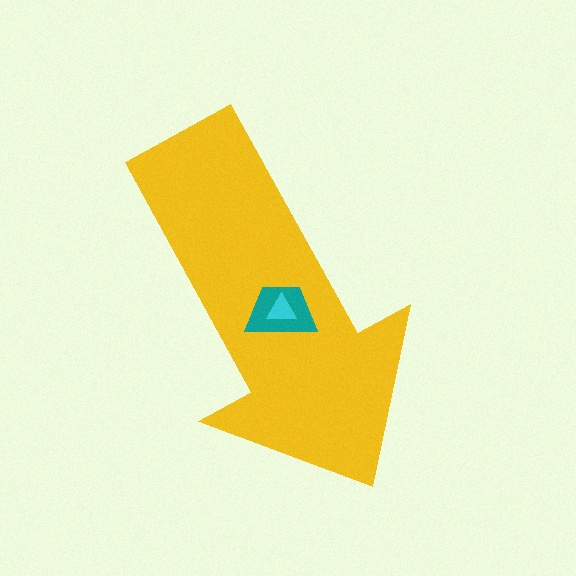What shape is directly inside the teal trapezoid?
The cyan triangle.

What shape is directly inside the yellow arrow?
The teal trapezoid.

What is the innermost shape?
The cyan triangle.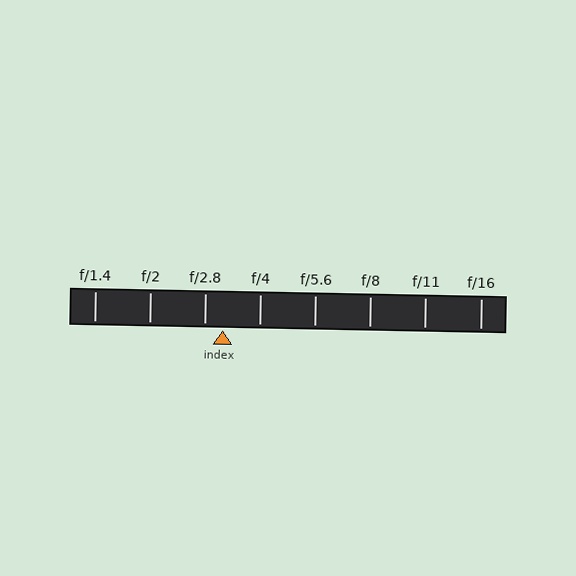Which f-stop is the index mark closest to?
The index mark is closest to f/2.8.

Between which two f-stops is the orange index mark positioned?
The index mark is between f/2.8 and f/4.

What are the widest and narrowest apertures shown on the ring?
The widest aperture shown is f/1.4 and the narrowest is f/16.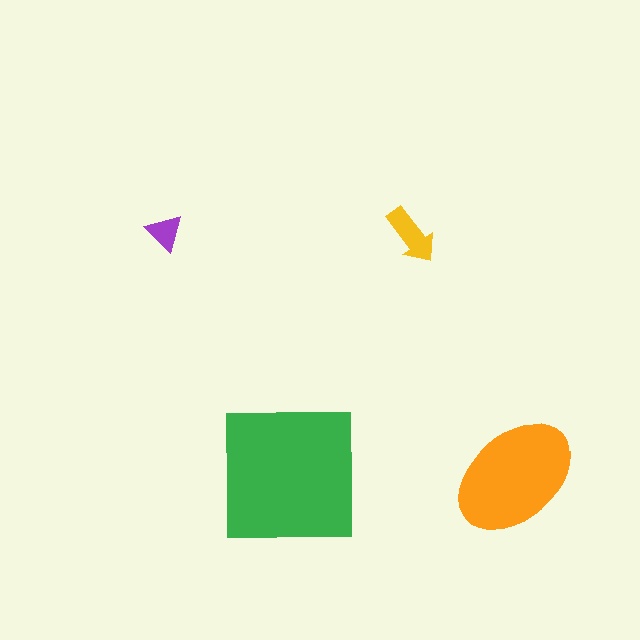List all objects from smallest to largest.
The purple triangle, the yellow arrow, the orange ellipse, the green square.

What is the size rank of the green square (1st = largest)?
1st.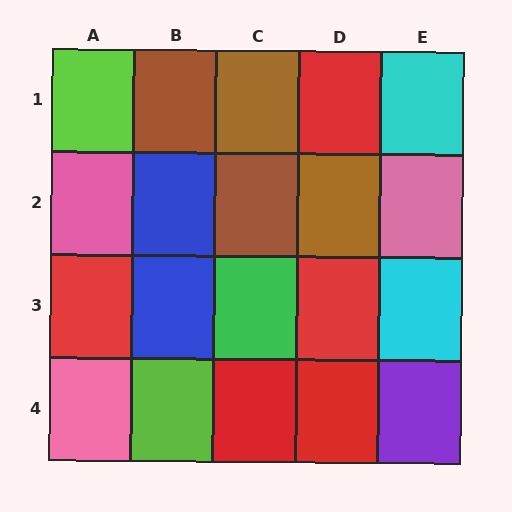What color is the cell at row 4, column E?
Purple.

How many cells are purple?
1 cell is purple.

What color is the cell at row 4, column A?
Pink.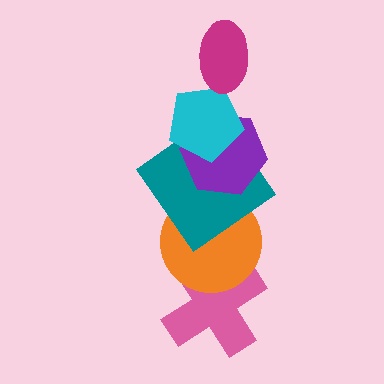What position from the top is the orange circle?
The orange circle is 5th from the top.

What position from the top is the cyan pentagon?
The cyan pentagon is 2nd from the top.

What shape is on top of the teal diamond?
The purple hexagon is on top of the teal diamond.